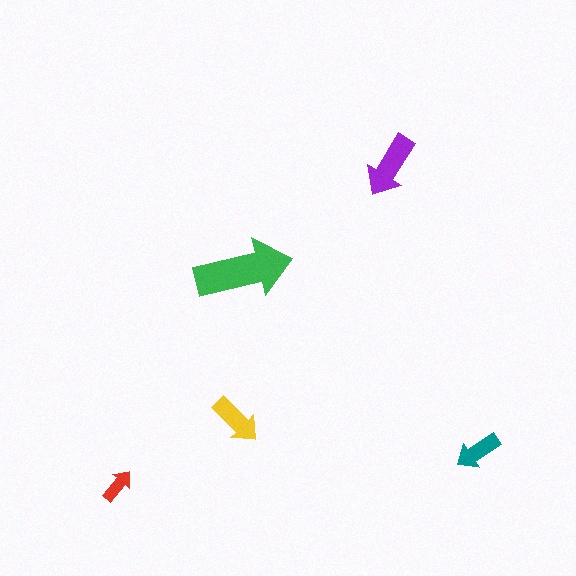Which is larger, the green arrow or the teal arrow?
The green one.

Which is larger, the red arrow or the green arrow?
The green one.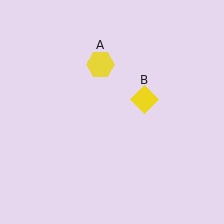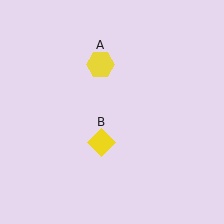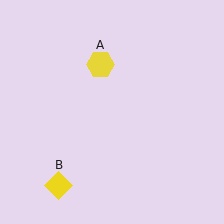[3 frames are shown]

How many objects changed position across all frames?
1 object changed position: yellow diamond (object B).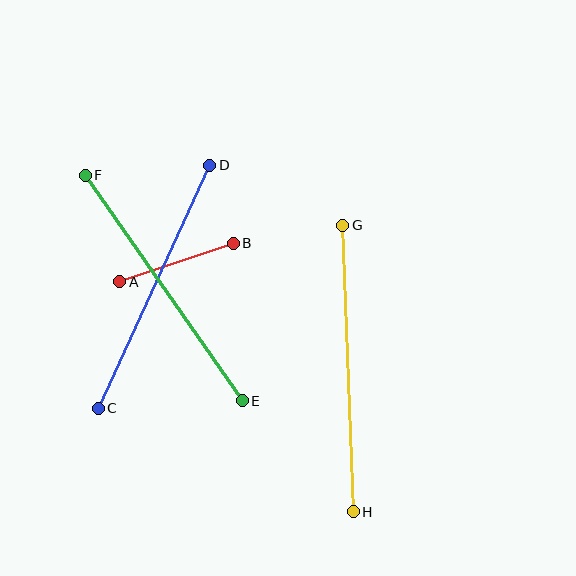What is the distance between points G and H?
The distance is approximately 287 pixels.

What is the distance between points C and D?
The distance is approximately 267 pixels.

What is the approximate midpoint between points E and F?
The midpoint is at approximately (164, 288) pixels.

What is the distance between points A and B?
The distance is approximately 120 pixels.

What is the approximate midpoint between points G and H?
The midpoint is at approximately (348, 369) pixels.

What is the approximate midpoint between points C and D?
The midpoint is at approximately (154, 287) pixels.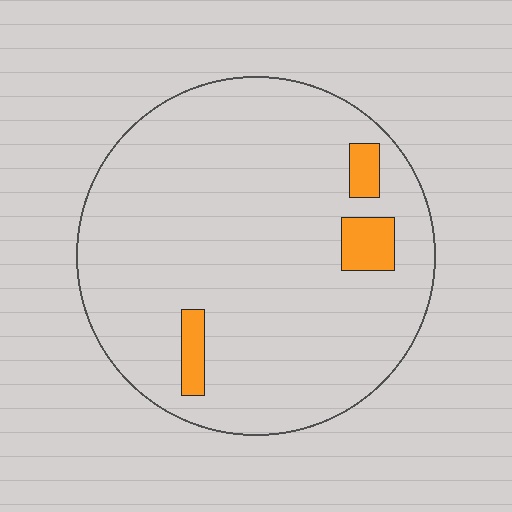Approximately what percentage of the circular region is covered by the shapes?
Approximately 5%.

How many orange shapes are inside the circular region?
3.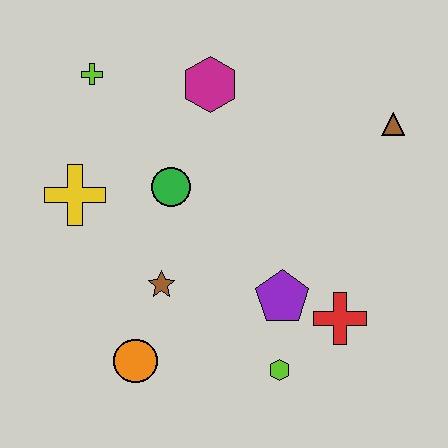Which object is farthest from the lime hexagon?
The lime cross is farthest from the lime hexagon.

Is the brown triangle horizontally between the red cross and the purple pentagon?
No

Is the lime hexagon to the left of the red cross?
Yes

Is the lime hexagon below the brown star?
Yes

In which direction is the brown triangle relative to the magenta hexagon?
The brown triangle is to the right of the magenta hexagon.